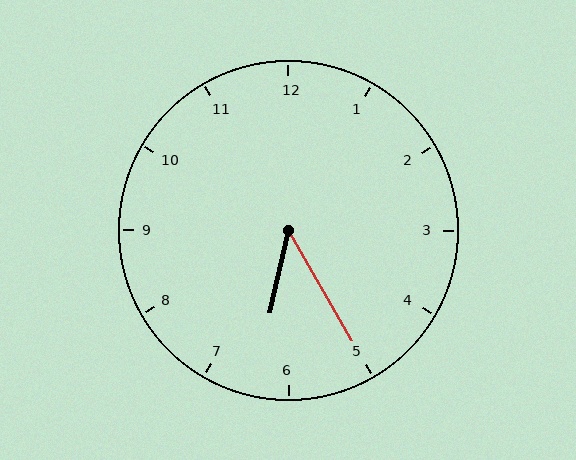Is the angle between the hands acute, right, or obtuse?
It is acute.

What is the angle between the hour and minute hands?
Approximately 42 degrees.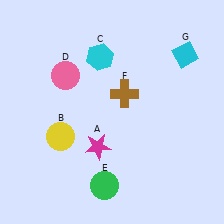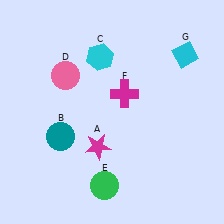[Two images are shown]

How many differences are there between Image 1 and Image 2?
There are 2 differences between the two images.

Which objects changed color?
B changed from yellow to teal. F changed from brown to magenta.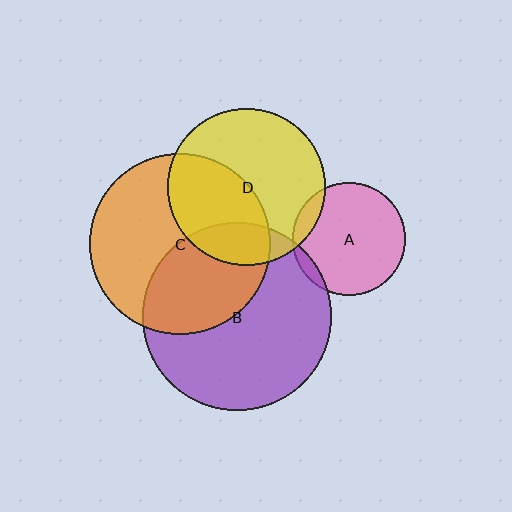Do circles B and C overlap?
Yes.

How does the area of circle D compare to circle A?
Approximately 1.9 times.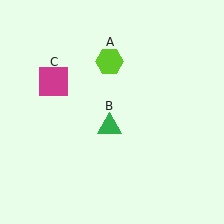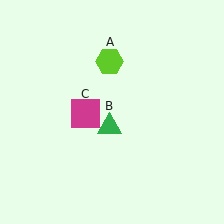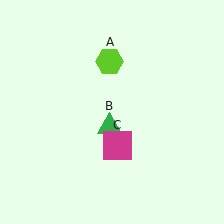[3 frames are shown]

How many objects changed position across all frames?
1 object changed position: magenta square (object C).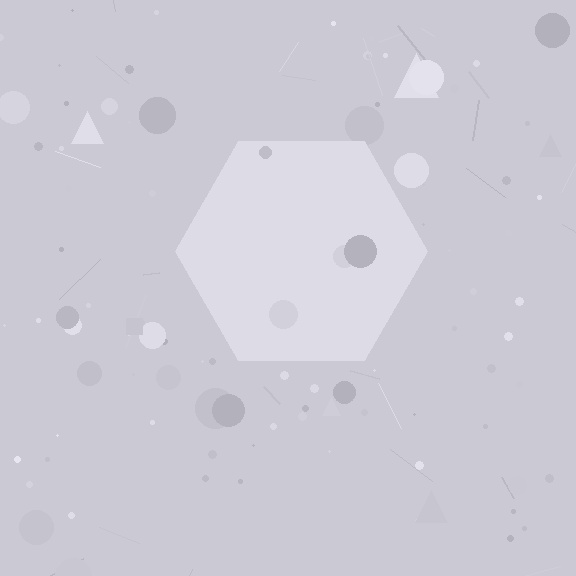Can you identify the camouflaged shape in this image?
The camouflaged shape is a hexagon.